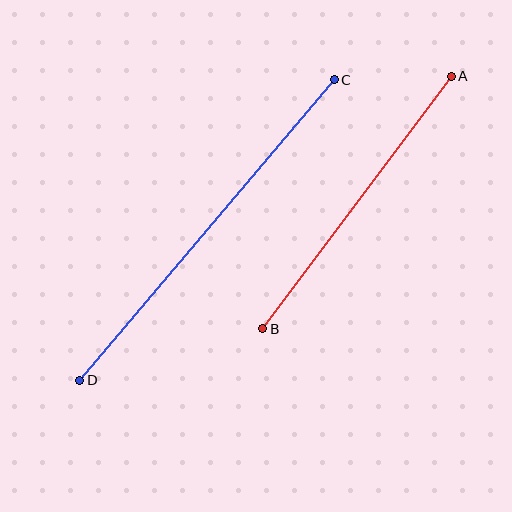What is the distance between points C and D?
The distance is approximately 394 pixels.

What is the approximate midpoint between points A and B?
The midpoint is at approximately (357, 203) pixels.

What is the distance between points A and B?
The distance is approximately 315 pixels.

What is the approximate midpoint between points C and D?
The midpoint is at approximately (207, 230) pixels.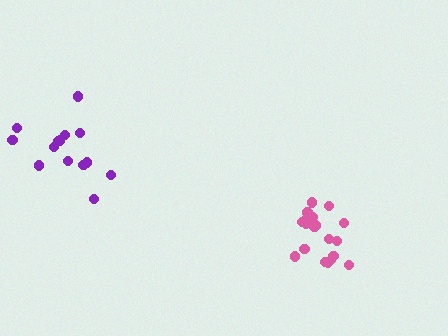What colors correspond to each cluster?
The clusters are colored: purple, pink.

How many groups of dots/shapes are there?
There are 2 groups.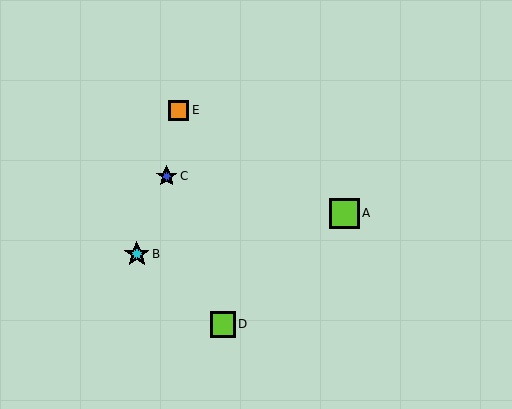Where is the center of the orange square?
The center of the orange square is at (179, 110).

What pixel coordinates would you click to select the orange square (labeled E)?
Click at (179, 110) to select the orange square E.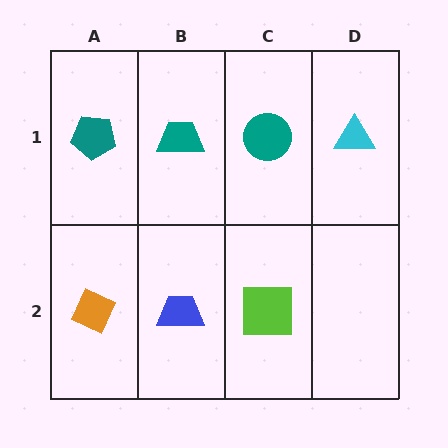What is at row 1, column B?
A teal trapezoid.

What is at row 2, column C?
A lime square.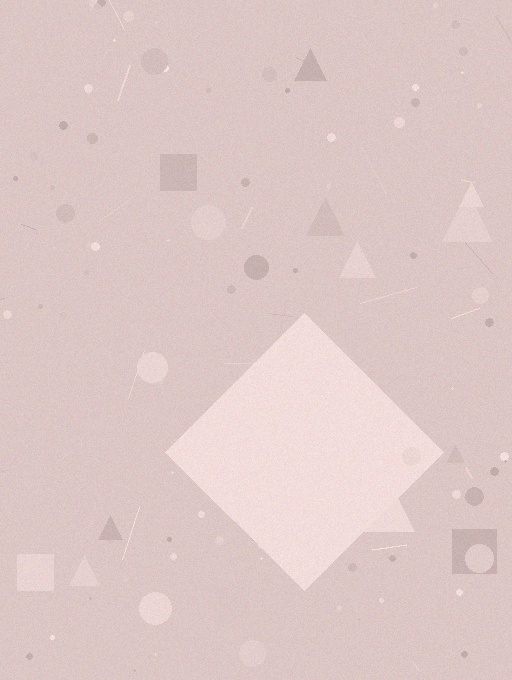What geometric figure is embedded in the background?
A diamond is embedded in the background.